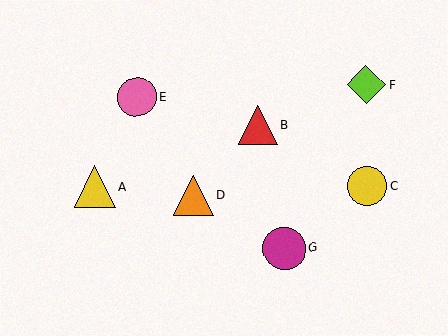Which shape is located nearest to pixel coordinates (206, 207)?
The orange triangle (labeled D) at (193, 196) is nearest to that location.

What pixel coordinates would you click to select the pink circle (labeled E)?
Click at (137, 97) to select the pink circle E.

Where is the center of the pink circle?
The center of the pink circle is at (137, 97).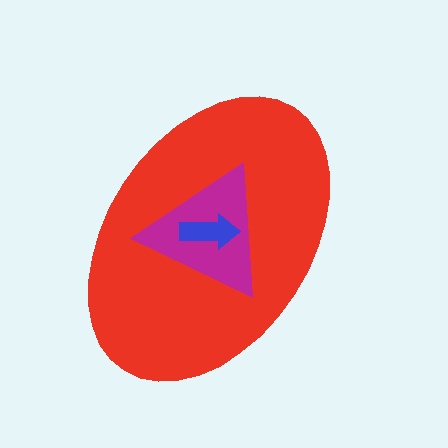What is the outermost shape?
The red ellipse.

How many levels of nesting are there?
3.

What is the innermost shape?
The blue arrow.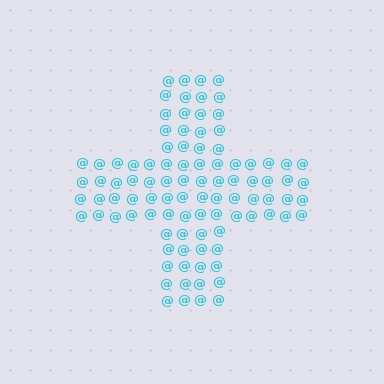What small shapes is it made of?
It is made of small at signs.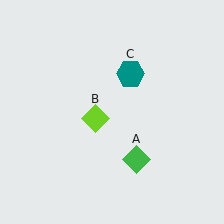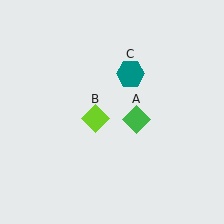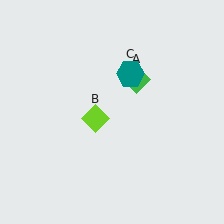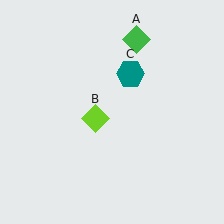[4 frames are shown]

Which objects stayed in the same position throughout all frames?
Lime diamond (object B) and teal hexagon (object C) remained stationary.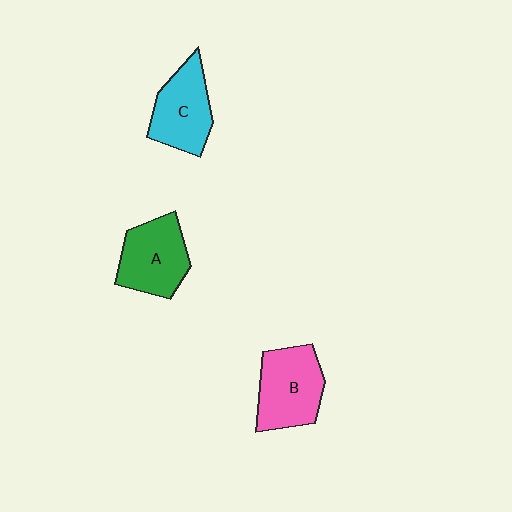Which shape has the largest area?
Shape B (pink).